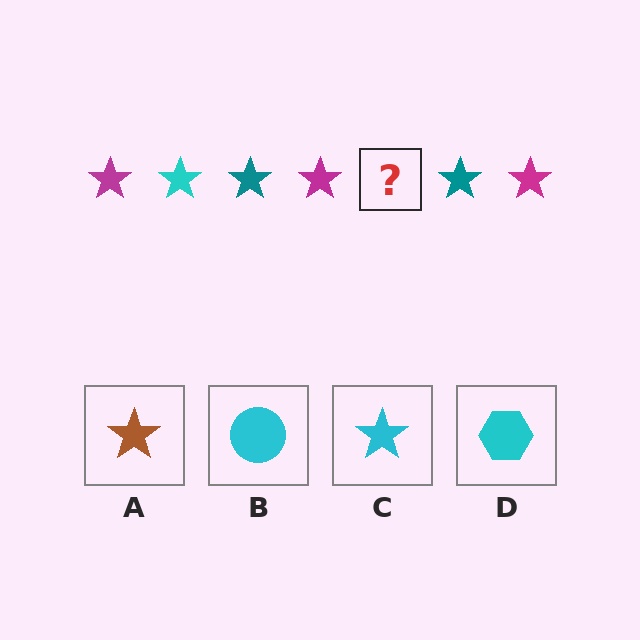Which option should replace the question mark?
Option C.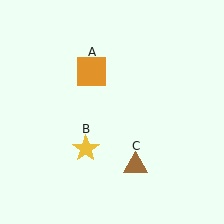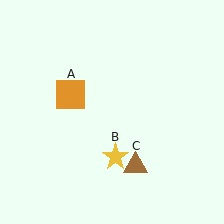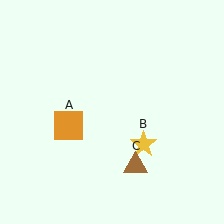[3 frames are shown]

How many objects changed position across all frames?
2 objects changed position: orange square (object A), yellow star (object B).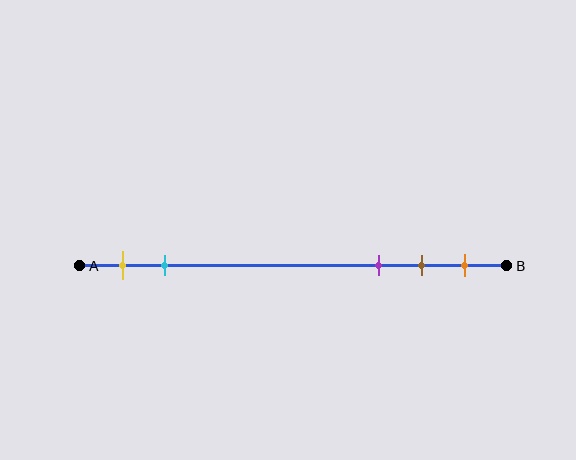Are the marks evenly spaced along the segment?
No, the marks are not evenly spaced.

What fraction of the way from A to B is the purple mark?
The purple mark is approximately 70% (0.7) of the way from A to B.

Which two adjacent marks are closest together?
The brown and orange marks are the closest adjacent pair.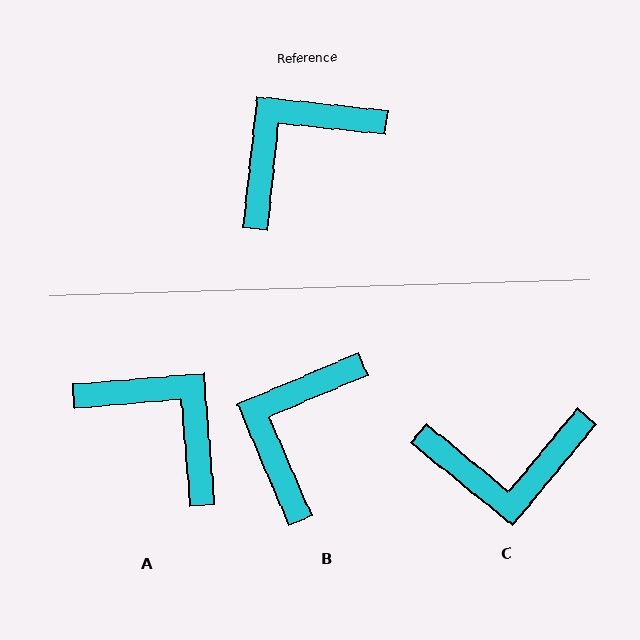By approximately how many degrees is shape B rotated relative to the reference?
Approximately 29 degrees counter-clockwise.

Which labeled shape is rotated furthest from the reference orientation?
C, about 147 degrees away.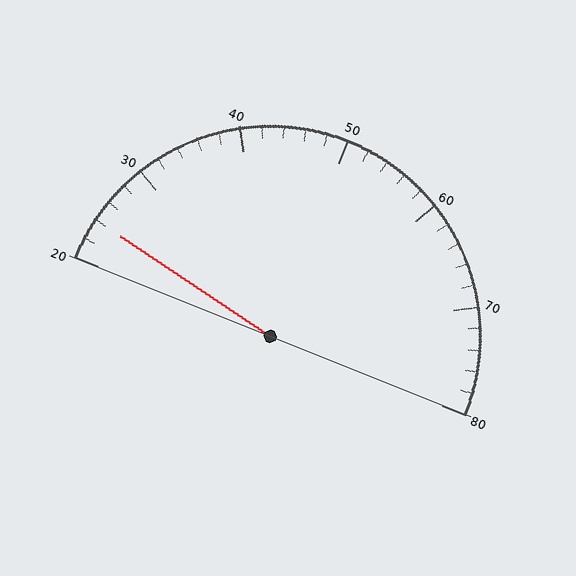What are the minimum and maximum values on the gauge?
The gauge ranges from 20 to 80.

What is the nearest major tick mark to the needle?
The nearest major tick mark is 20.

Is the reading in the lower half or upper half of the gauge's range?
The reading is in the lower half of the range (20 to 80).